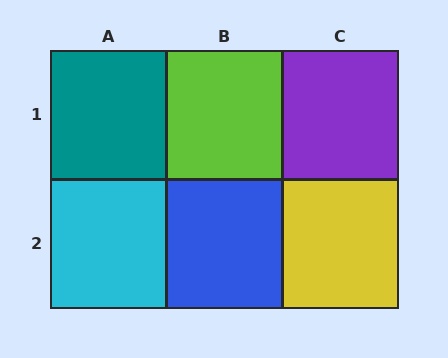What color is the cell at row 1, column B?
Lime.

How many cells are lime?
1 cell is lime.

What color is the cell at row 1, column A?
Teal.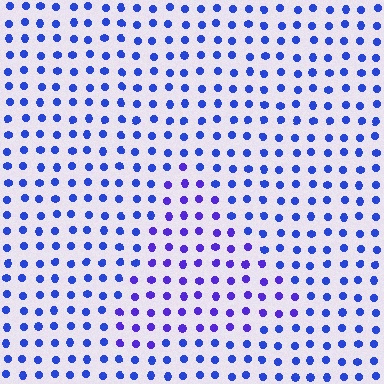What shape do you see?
I see a triangle.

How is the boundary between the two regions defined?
The boundary is defined purely by a slight shift in hue (about 26 degrees). Spacing, size, and orientation are identical on both sides.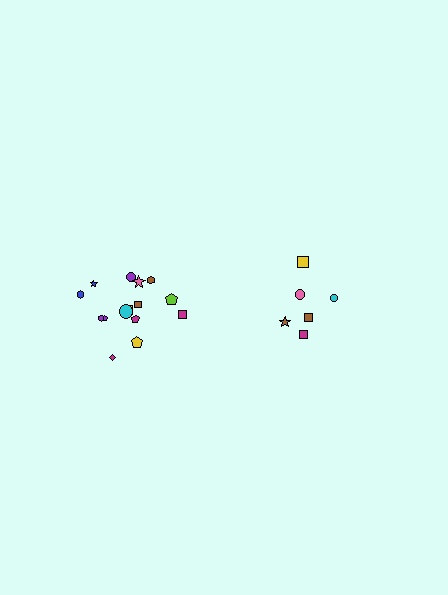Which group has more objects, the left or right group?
The left group.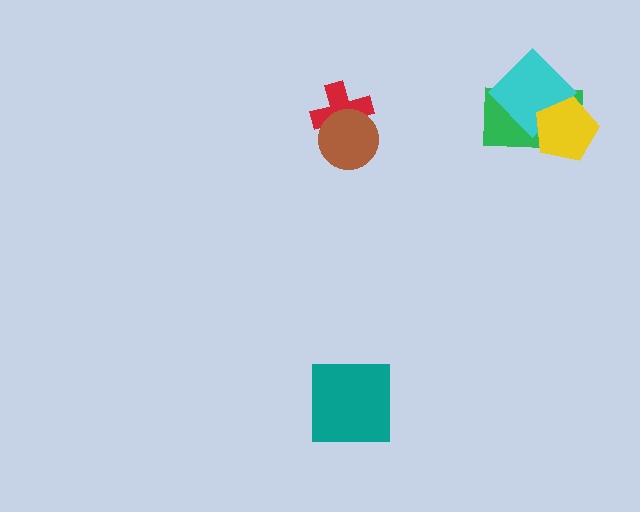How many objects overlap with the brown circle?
1 object overlaps with the brown circle.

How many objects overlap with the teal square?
0 objects overlap with the teal square.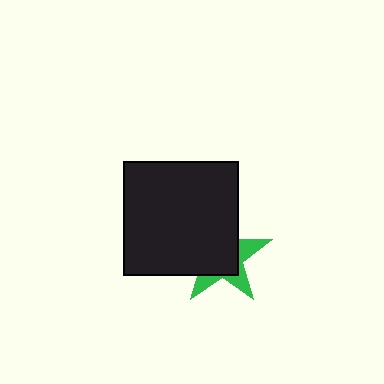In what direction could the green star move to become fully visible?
The green star could move toward the lower-right. That would shift it out from behind the black square entirely.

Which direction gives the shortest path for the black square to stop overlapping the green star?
Moving toward the upper-left gives the shortest separation.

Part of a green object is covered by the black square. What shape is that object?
It is a star.